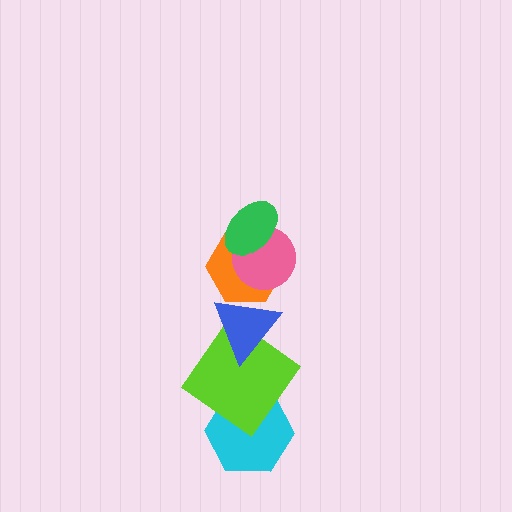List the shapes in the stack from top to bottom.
From top to bottom: the green ellipse, the pink circle, the orange hexagon, the blue triangle, the lime diamond, the cyan hexagon.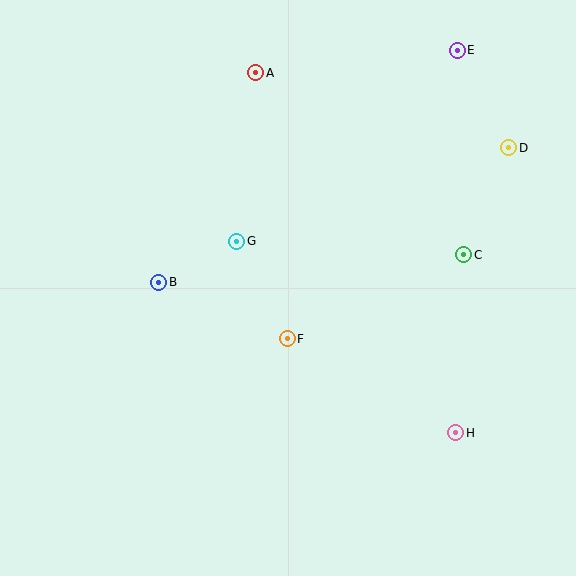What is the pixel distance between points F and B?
The distance between F and B is 140 pixels.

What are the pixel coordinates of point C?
Point C is at (464, 255).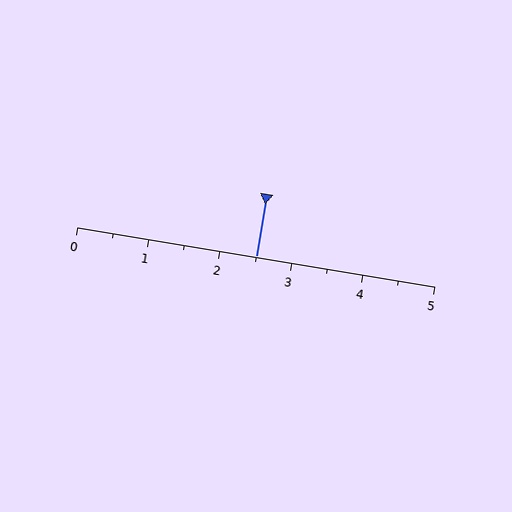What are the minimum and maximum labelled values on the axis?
The axis runs from 0 to 5.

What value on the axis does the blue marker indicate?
The marker indicates approximately 2.5.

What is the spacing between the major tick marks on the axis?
The major ticks are spaced 1 apart.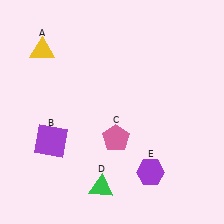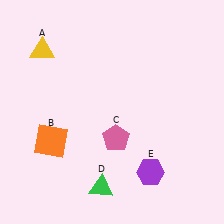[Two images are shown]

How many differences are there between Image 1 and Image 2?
There is 1 difference between the two images.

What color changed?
The square (B) changed from purple in Image 1 to orange in Image 2.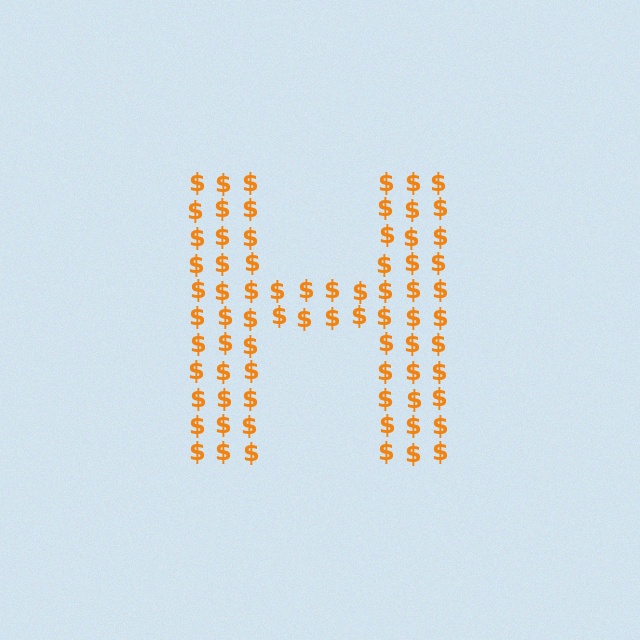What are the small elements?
The small elements are dollar signs.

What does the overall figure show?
The overall figure shows the letter H.